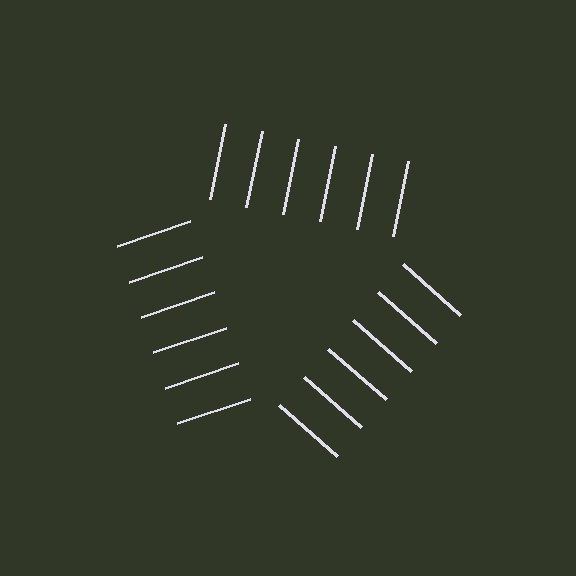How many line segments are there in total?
18 — 6 along each of the 3 edges.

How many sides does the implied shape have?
3 sides — the line-ends trace a triangle.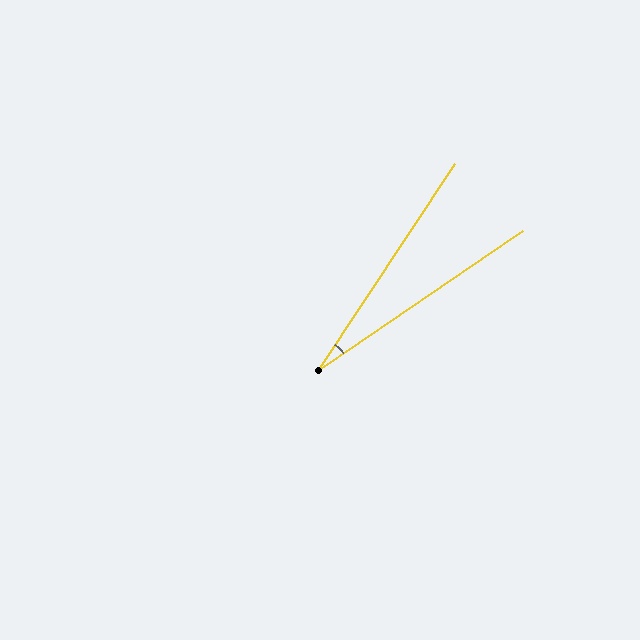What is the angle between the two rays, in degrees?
Approximately 22 degrees.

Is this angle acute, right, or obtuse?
It is acute.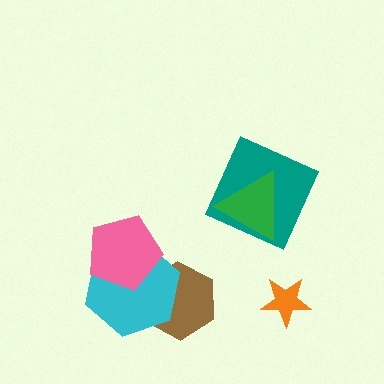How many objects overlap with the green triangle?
1 object overlaps with the green triangle.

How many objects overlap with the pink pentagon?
1 object overlaps with the pink pentagon.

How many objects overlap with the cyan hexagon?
2 objects overlap with the cyan hexagon.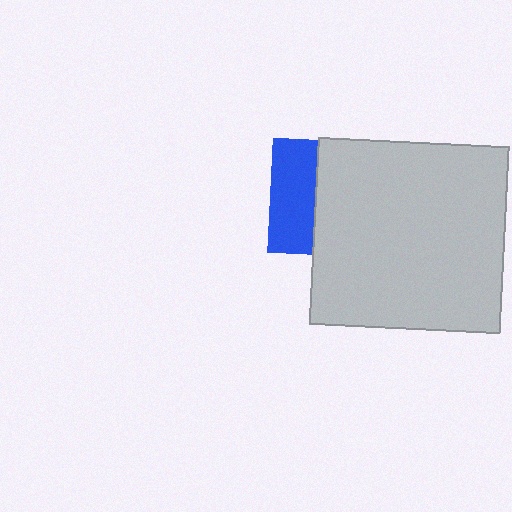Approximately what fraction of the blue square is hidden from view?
Roughly 61% of the blue square is hidden behind the light gray rectangle.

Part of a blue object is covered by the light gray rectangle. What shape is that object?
It is a square.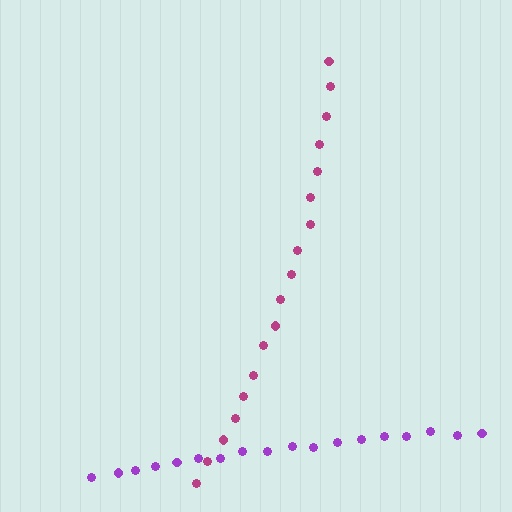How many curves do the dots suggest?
There are 2 distinct paths.